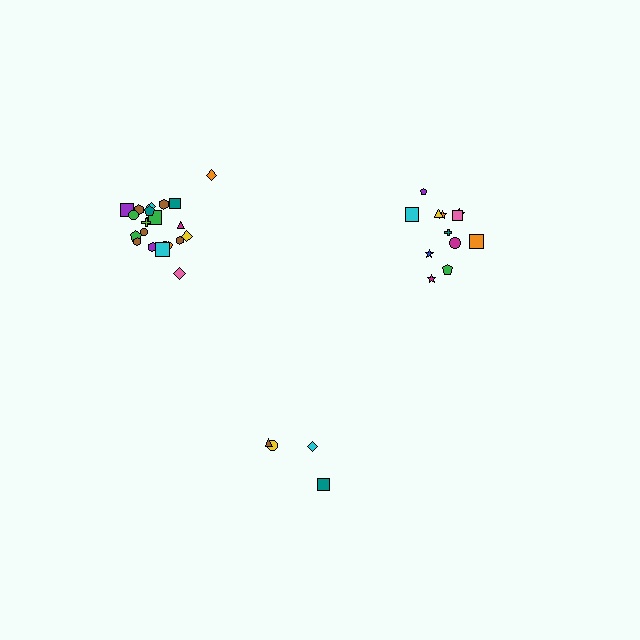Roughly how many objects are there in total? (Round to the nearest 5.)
Roughly 40 objects in total.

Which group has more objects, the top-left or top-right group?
The top-left group.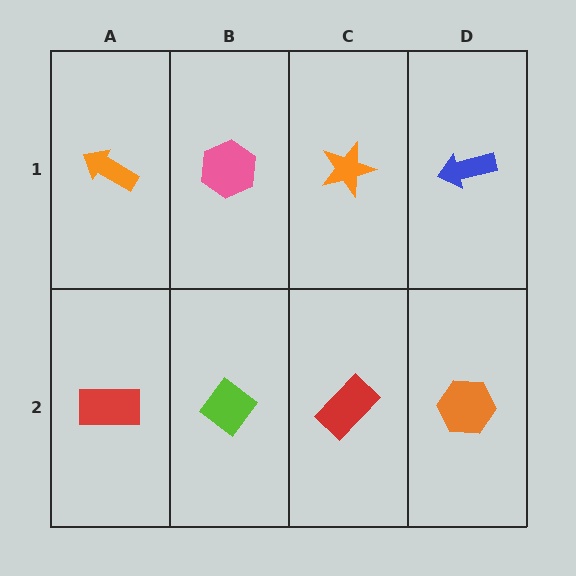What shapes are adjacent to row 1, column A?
A red rectangle (row 2, column A), a pink hexagon (row 1, column B).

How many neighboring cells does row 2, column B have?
3.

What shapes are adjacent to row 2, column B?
A pink hexagon (row 1, column B), a red rectangle (row 2, column A), a red rectangle (row 2, column C).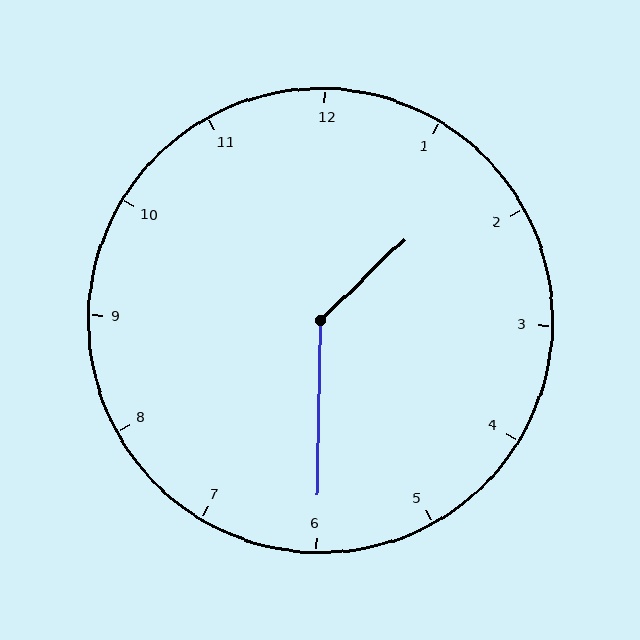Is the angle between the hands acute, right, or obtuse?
It is obtuse.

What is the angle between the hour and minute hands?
Approximately 135 degrees.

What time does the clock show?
1:30.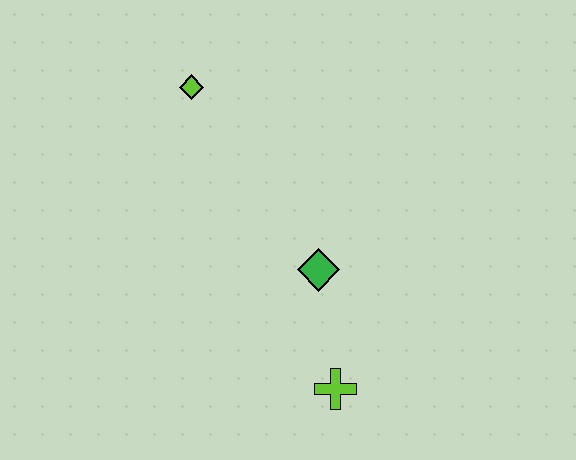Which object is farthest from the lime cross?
The lime diamond is farthest from the lime cross.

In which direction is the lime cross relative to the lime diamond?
The lime cross is below the lime diamond.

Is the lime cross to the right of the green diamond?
Yes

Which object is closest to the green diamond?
The lime cross is closest to the green diamond.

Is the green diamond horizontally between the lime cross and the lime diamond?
Yes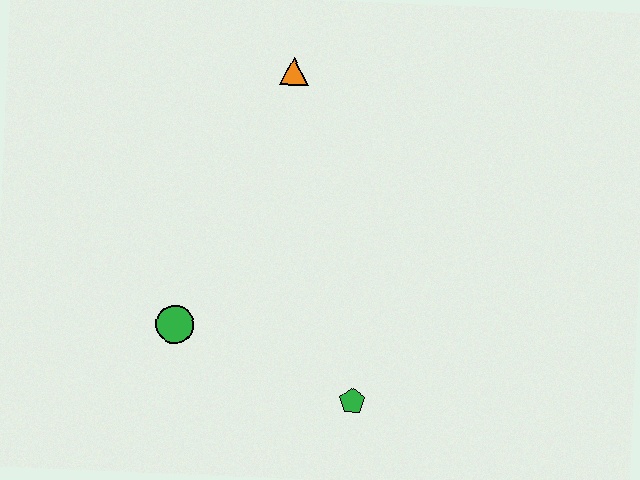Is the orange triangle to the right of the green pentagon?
No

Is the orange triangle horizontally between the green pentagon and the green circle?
Yes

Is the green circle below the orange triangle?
Yes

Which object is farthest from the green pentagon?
The orange triangle is farthest from the green pentagon.